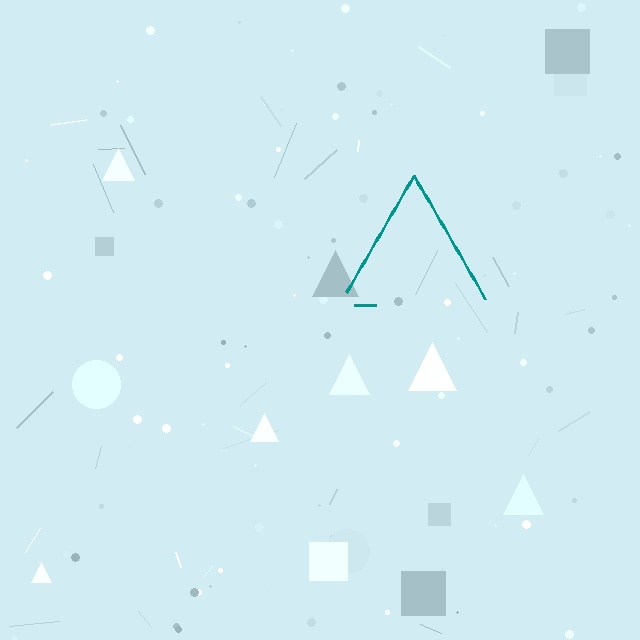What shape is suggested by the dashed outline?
The dashed outline suggests a triangle.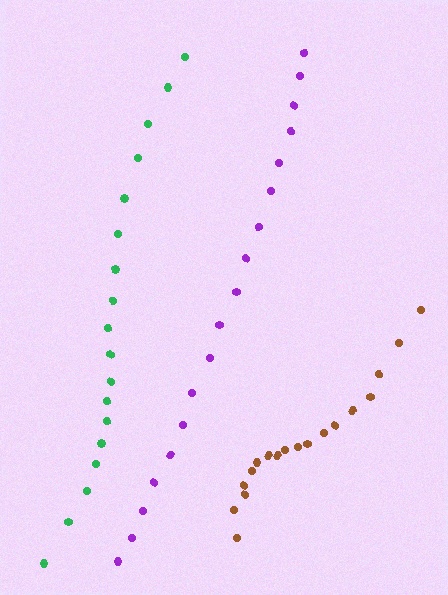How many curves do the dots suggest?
There are 3 distinct paths.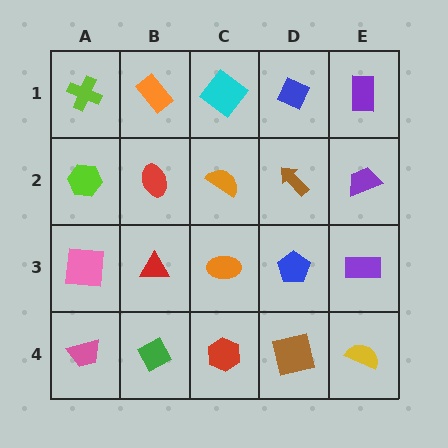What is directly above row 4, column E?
A purple rectangle.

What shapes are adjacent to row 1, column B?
A red ellipse (row 2, column B), a lime cross (row 1, column A), a cyan diamond (row 1, column C).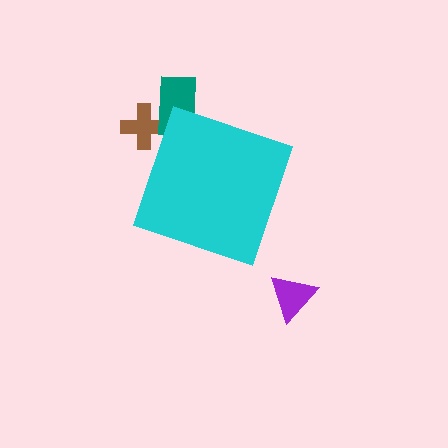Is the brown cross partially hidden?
Yes, the brown cross is partially hidden behind the cyan diamond.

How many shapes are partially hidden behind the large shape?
2 shapes are partially hidden.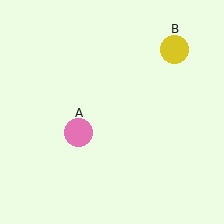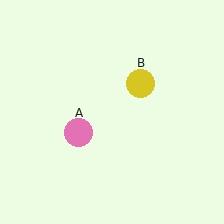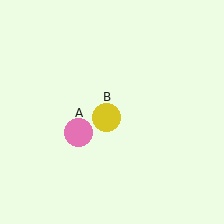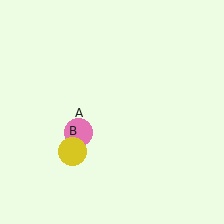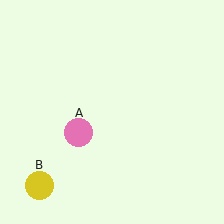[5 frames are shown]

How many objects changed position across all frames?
1 object changed position: yellow circle (object B).